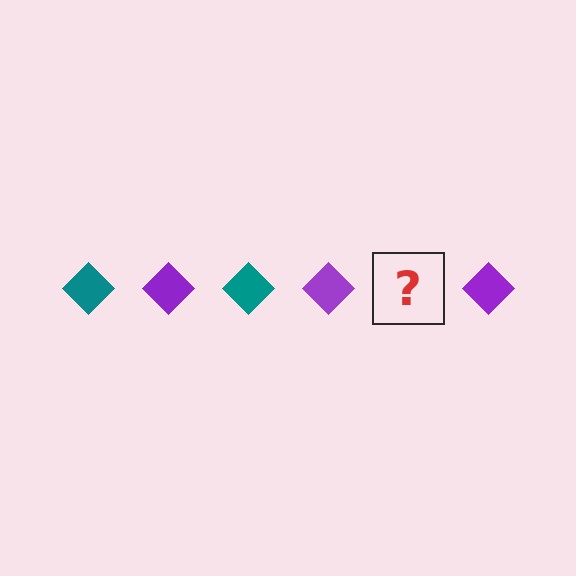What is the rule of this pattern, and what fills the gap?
The rule is that the pattern cycles through teal, purple diamonds. The gap should be filled with a teal diamond.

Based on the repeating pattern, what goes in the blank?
The blank should be a teal diamond.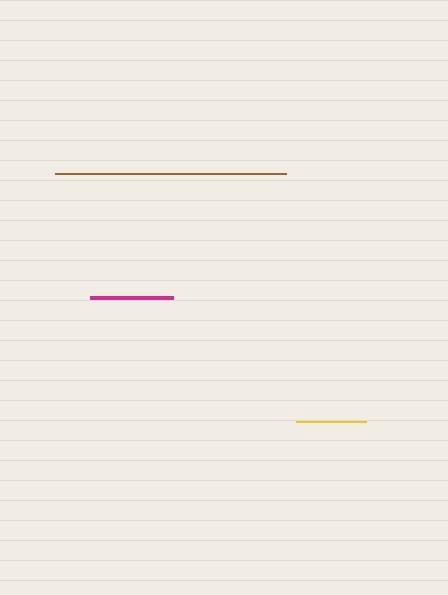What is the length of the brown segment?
The brown segment is approximately 232 pixels long.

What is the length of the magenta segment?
The magenta segment is approximately 83 pixels long.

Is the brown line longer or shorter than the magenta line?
The brown line is longer than the magenta line.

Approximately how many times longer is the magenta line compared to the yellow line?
The magenta line is approximately 1.2 times the length of the yellow line.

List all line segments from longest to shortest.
From longest to shortest: brown, magenta, yellow.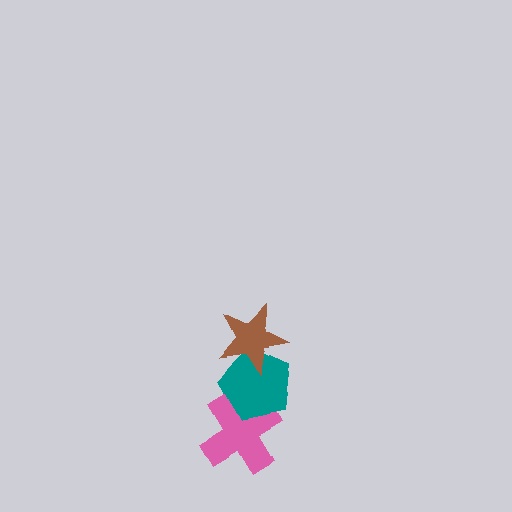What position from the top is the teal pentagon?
The teal pentagon is 2nd from the top.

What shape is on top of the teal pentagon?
The brown star is on top of the teal pentagon.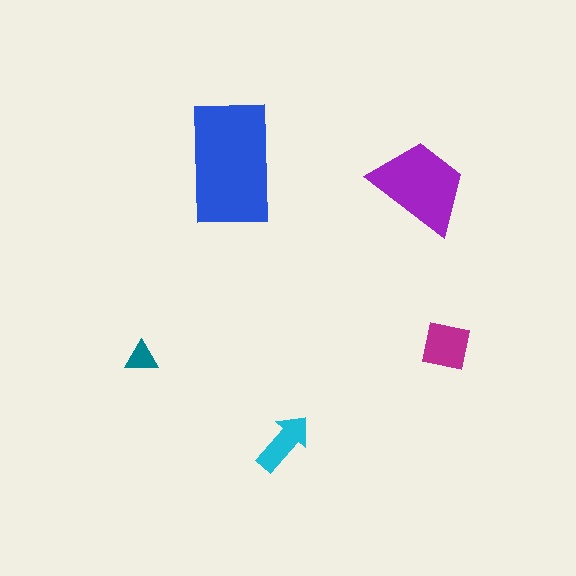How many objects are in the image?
There are 5 objects in the image.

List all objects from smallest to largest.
The teal triangle, the cyan arrow, the magenta square, the purple trapezoid, the blue rectangle.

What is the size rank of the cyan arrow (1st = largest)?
4th.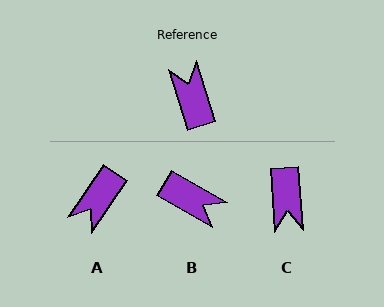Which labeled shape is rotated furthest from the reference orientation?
C, about 167 degrees away.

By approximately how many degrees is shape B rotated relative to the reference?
Approximately 137 degrees clockwise.